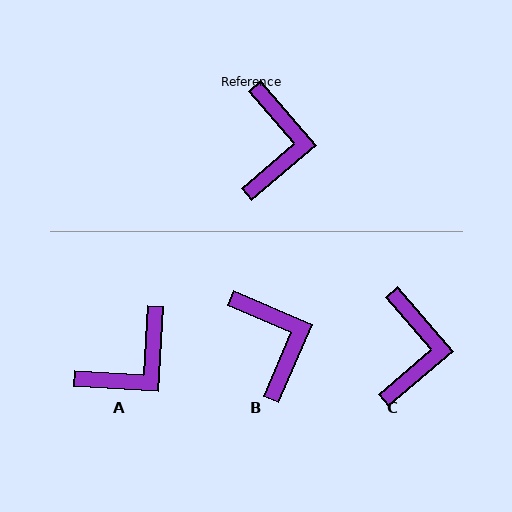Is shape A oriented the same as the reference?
No, it is off by about 44 degrees.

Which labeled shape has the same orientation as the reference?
C.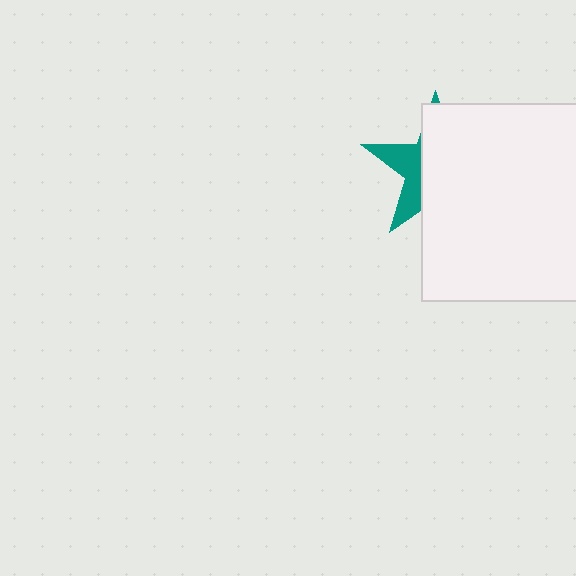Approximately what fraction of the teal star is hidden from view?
Roughly 67% of the teal star is hidden behind the white square.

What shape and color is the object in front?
The object in front is a white square.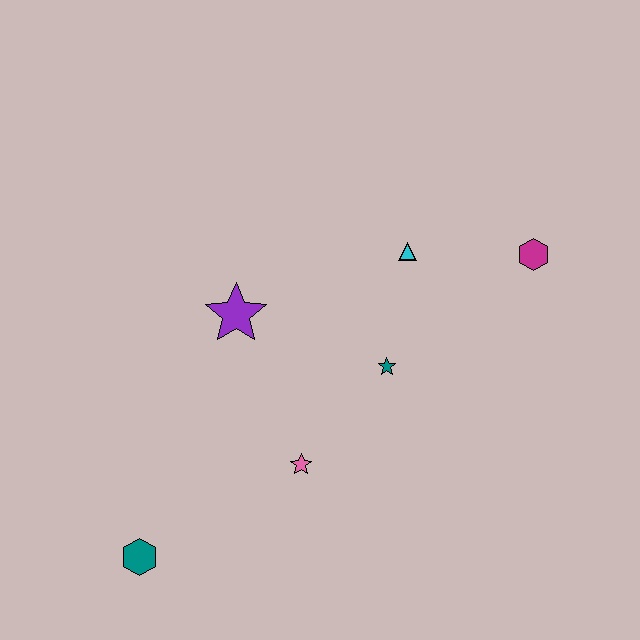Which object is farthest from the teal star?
The teal hexagon is farthest from the teal star.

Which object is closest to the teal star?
The cyan triangle is closest to the teal star.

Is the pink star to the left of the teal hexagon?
No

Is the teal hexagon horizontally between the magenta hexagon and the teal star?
No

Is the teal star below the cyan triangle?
Yes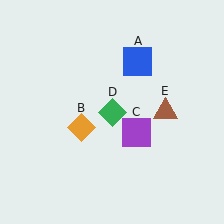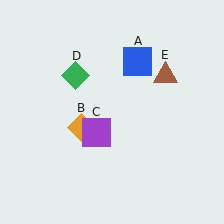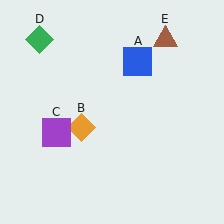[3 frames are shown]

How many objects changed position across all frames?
3 objects changed position: purple square (object C), green diamond (object D), brown triangle (object E).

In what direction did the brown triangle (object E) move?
The brown triangle (object E) moved up.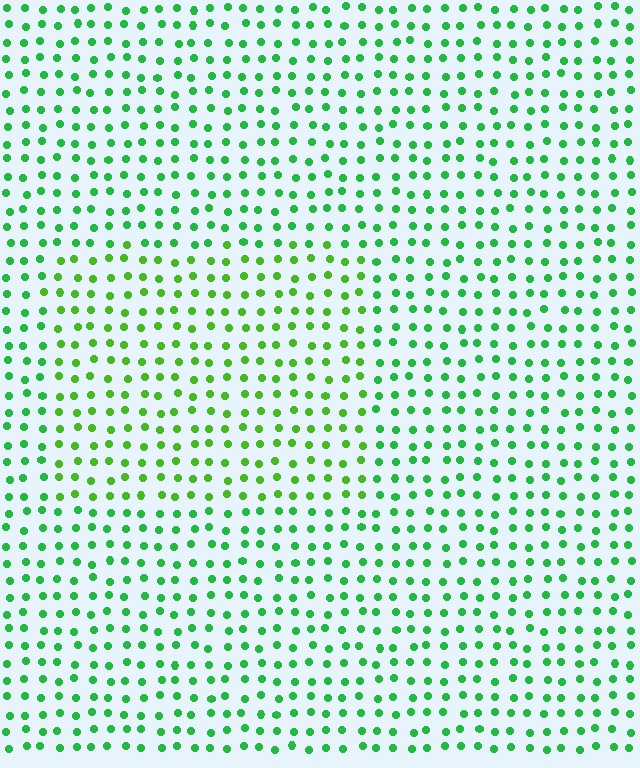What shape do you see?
I see a rectangle.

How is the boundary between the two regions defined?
The boundary is defined purely by a slight shift in hue (about 26 degrees). Spacing, size, and orientation are identical on both sides.